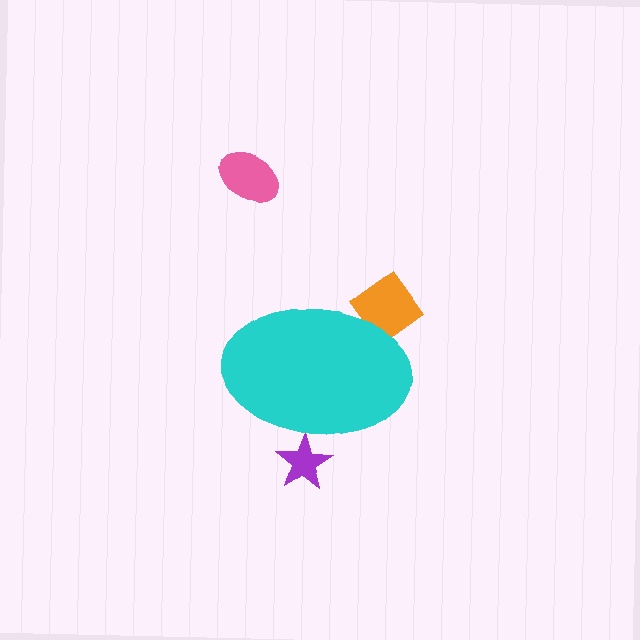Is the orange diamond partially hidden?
Yes, the orange diamond is partially hidden behind the cyan ellipse.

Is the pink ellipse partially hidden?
No, the pink ellipse is fully visible.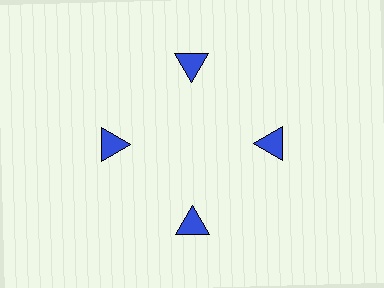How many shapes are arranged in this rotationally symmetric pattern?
There are 4 shapes, arranged in 4 groups of 1.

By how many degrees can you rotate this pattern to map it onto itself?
The pattern maps onto itself every 90 degrees of rotation.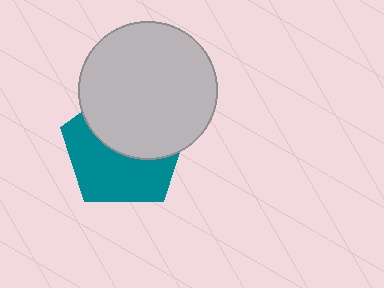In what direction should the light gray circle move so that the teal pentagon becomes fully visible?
The light gray circle should move up. That is the shortest direction to clear the overlap and leave the teal pentagon fully visible.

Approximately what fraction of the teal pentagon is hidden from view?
Roughly 48% of the teal pentagon is hidden behind the light gray circle.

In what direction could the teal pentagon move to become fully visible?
The teal pentagon could move down. That would shift it out from behind the light gray circle entirely.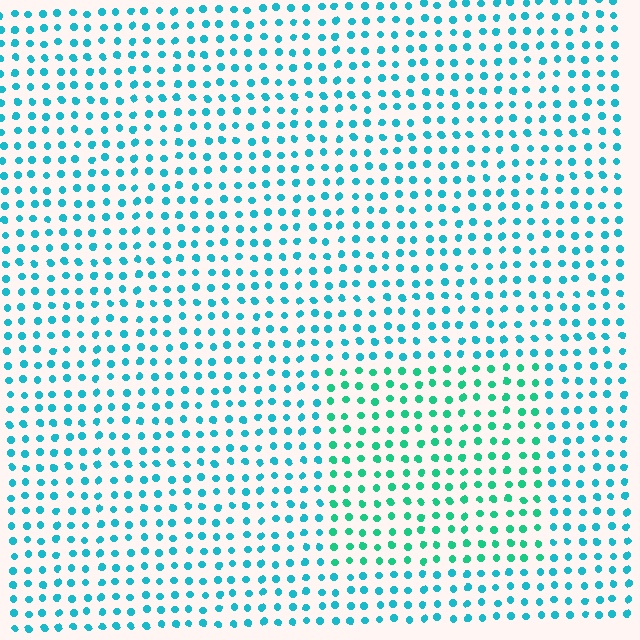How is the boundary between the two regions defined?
The boundary is defined purely by a slight shift in hue (about 30 degrees). Spacing, size, and orientation are identical on both sides.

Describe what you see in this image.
The image is filled with small cyan elements in a uniform arrangement. A rectangle-shaped region is visible where the elements are tinted to a slightly different hue, forming a subtle color boundary.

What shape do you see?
I see a rectangle.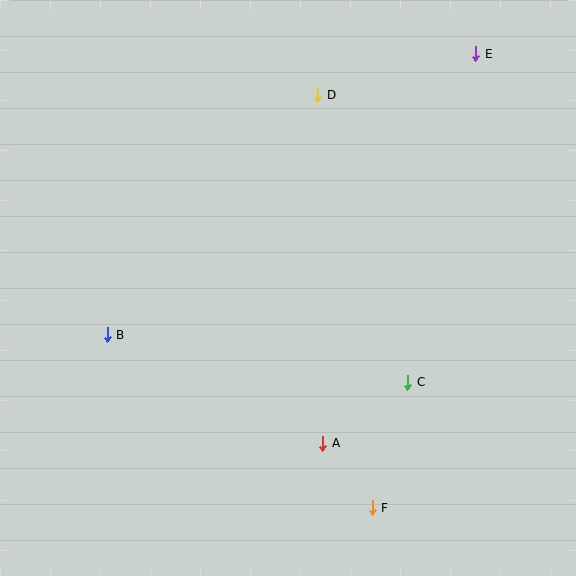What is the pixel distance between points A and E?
The distance between A and E is 419 pixels.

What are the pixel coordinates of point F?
Point F is at (372, 508).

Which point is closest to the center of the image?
Point C at (408, 382) is closest to the center.